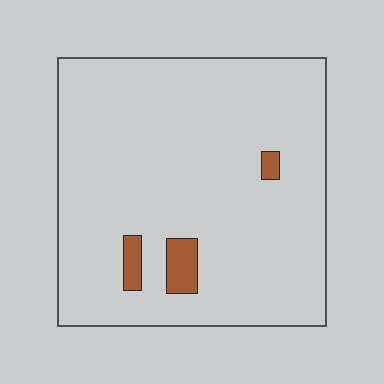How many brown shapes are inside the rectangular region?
3.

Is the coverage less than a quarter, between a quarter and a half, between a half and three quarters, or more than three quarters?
Less than a quarter.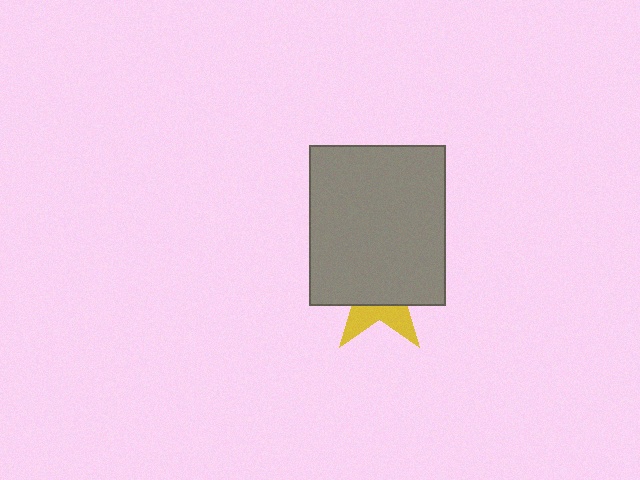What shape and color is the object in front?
The object in front is a gray rectangle.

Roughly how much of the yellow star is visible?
A small part of it is visible (roughly 31%).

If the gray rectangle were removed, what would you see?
You would see the complete yellow star.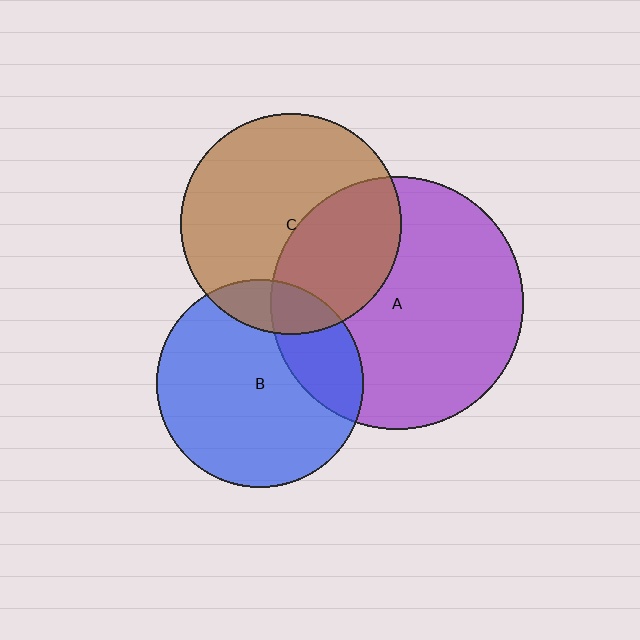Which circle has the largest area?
Circle A (purple).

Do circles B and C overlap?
Yes.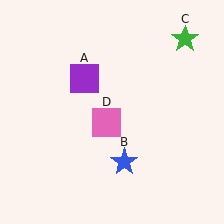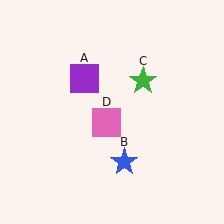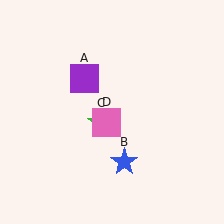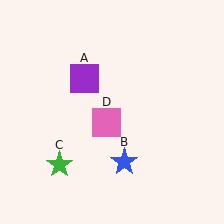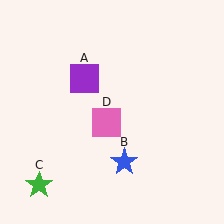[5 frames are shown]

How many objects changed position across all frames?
1 object changed position: green star (object C).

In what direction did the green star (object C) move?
The green star (object C) moved down and to the left.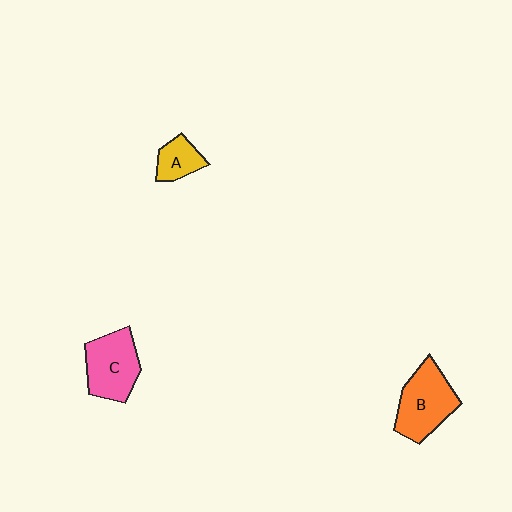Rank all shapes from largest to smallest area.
From largest to smallest: B (orange), C (pink), A (yellow).